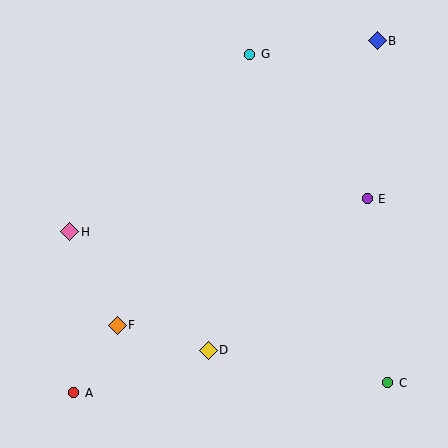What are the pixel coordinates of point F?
Point F is at (117, 325).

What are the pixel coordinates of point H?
Point H is at (70, 232).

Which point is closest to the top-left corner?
Point H is closest to the top-left corner.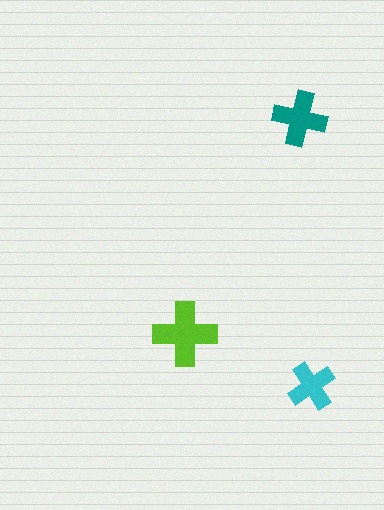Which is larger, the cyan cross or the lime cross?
The lime one.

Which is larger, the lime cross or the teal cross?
The lime one.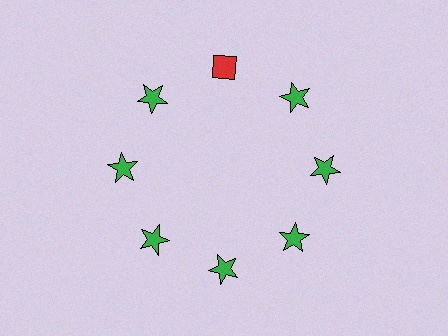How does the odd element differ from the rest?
It differs in both color (red instead of green) and shape (diamond instead of star).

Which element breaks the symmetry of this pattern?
The red diamond at roughly the 12 o'clock position breaks the symmetry. All other shapes are green stars.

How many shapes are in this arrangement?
There are 8 shapes arranged in a ring pattern.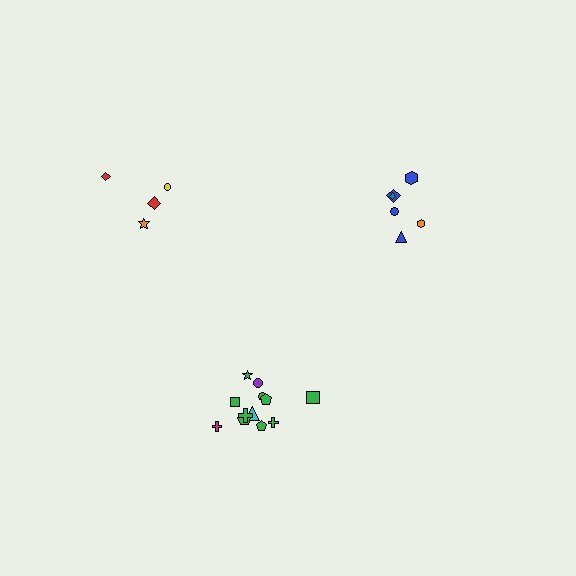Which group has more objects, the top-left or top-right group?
The top-right group.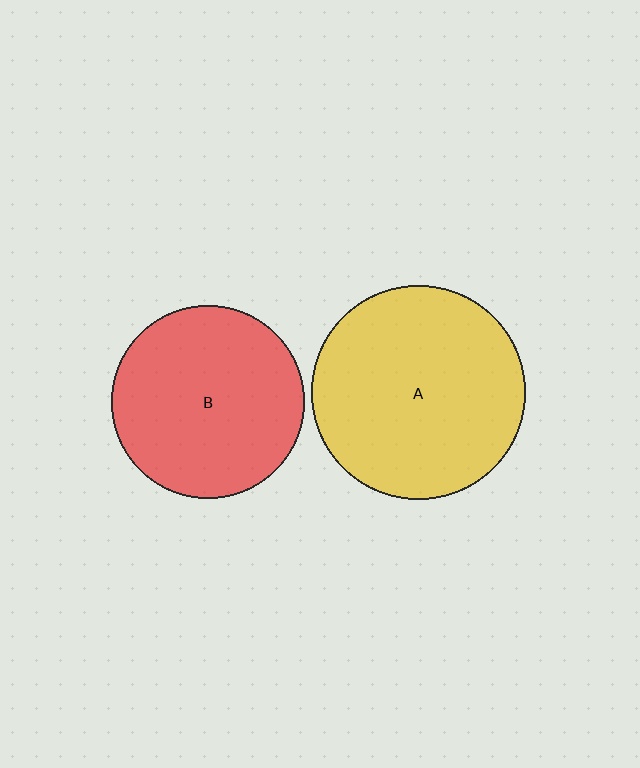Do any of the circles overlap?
No, none of the circles overlap.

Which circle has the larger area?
Circle A (yellow).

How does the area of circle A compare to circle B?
Approximately 1.2 times.